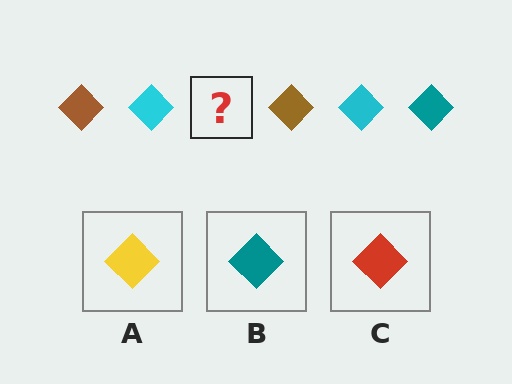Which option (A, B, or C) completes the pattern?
B.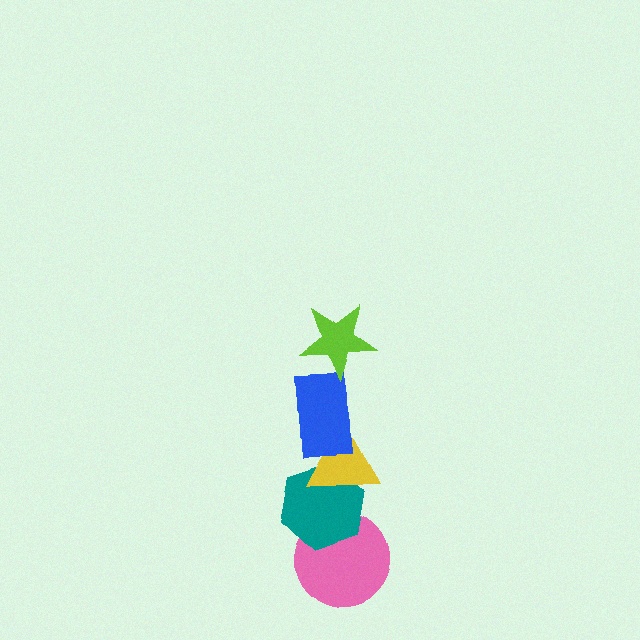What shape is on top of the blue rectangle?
The lime star is on top of the blue rectangle.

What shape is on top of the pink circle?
The teal hexagon is on top of the pink circle.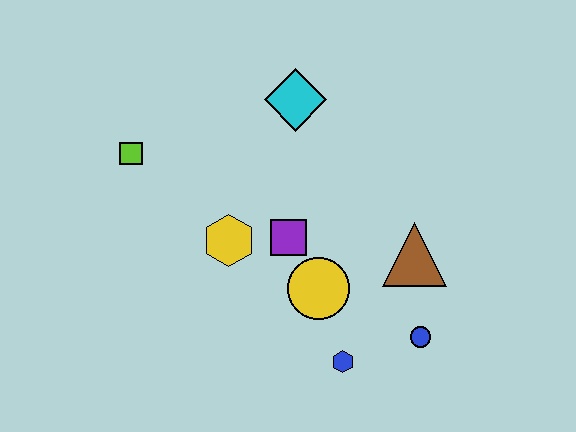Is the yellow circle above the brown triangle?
No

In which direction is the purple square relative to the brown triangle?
The purple square is to the left of the brown triangle.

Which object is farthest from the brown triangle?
The lime square is farthest from the brown triangle.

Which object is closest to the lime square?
The yellow hexagon is closest to the lime square.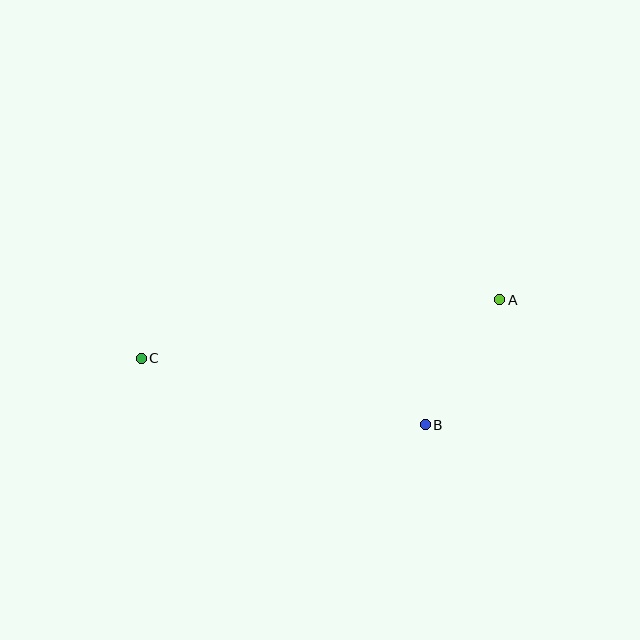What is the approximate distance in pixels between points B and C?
The distance between B and C is approximately 292 pixels.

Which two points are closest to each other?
Points A and B are closest to each other.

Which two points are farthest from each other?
Points A and C are farthest from each other.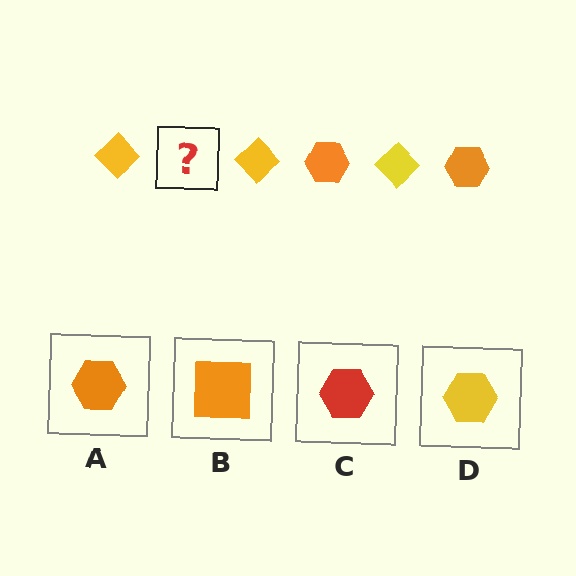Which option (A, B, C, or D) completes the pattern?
A.